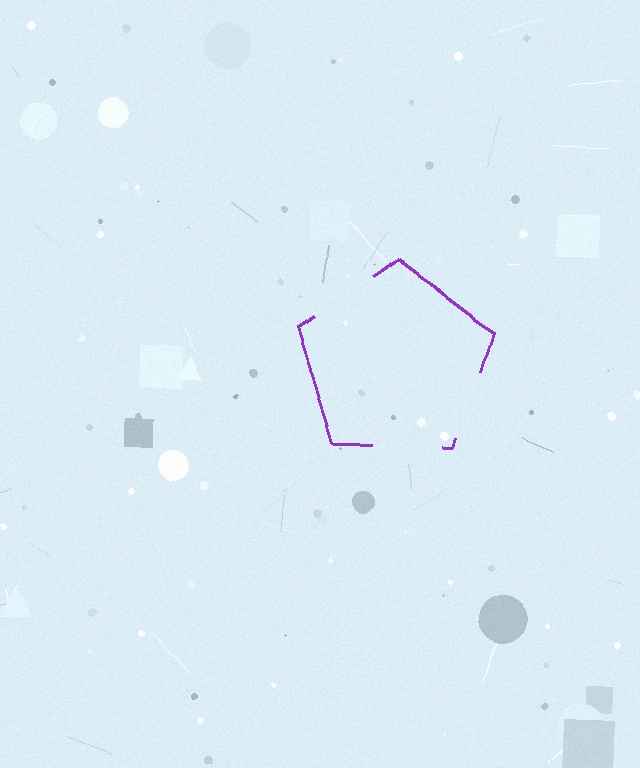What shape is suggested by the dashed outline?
The dashed outline suggests a pentagon.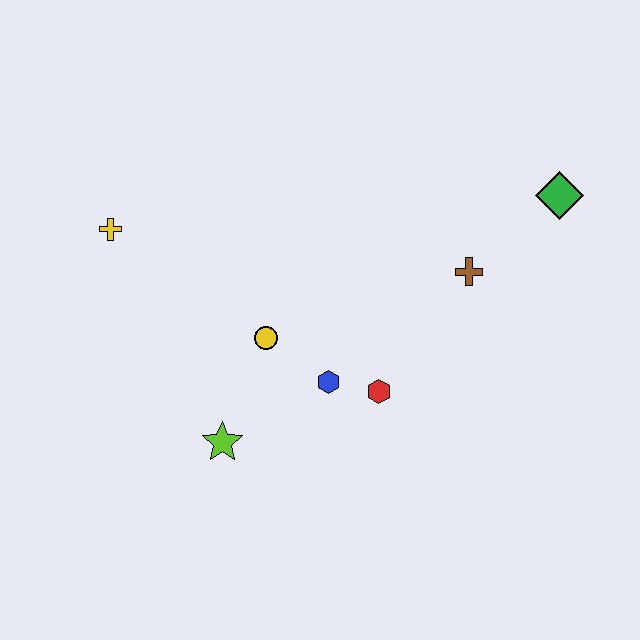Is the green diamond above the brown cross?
Yes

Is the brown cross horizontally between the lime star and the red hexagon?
No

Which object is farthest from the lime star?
The green diamond is farthest from the lime star.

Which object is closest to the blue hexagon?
The red hexagon is closest to the blue hexagon.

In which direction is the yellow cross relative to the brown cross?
The yellow cross is to the left of the brown cross.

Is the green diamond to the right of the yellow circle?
Yes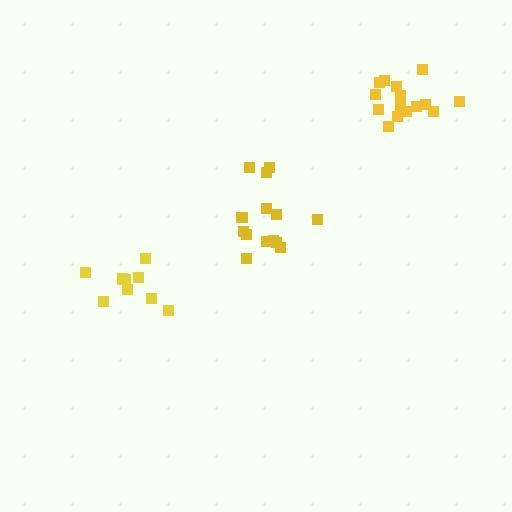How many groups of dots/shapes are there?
There are 3 groups.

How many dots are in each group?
Group 1: 15 dots, Group 2: 9 dots, Group 3: 15 dots (39 total).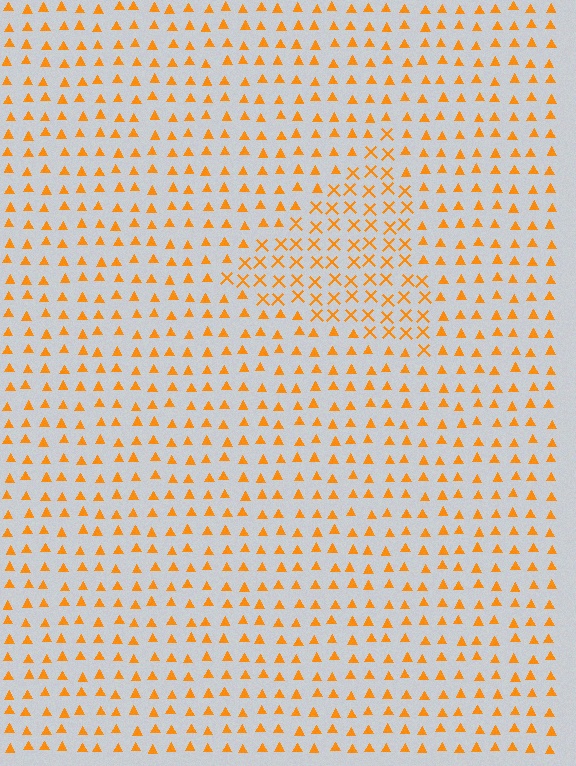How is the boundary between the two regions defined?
The boundary is defined by a change in element shape: X marks inside vs. triangles outside. All elements share the same color and spacing.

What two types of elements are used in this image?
The image uses X marks inside the triangle region and triangles outside it.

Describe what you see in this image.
The image is filled with small orange elements arranged in a uniform grid. A triangle-shaped region contains X marks, while the surrounding area contains triangles. The boundary is defined purely by the change in element shape.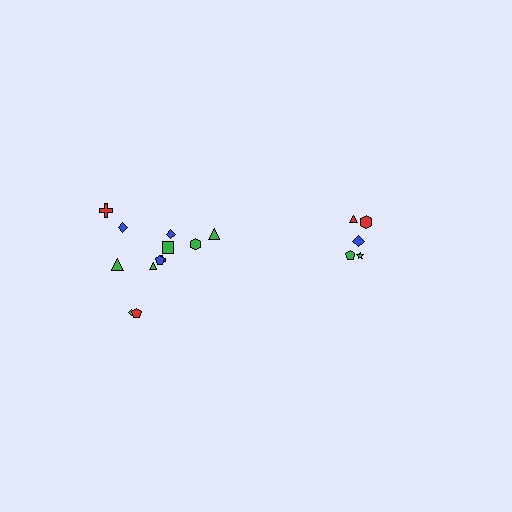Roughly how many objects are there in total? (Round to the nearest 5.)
Roughly 15 objects in total.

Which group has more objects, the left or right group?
The left group.